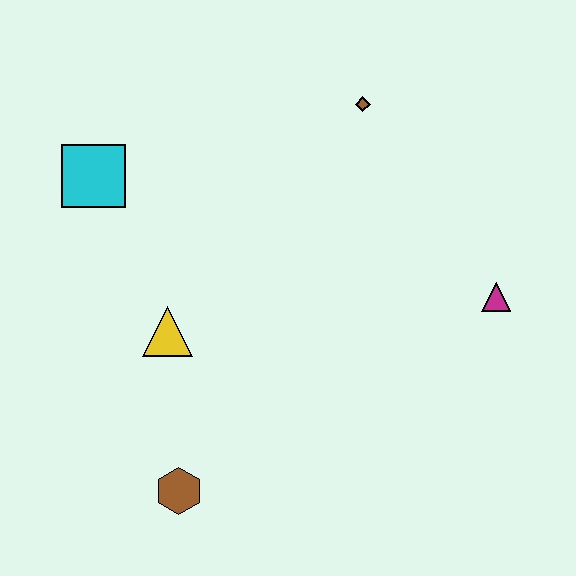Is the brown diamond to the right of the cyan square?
Yes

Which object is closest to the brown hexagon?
The yellow triangle is closest to the brown hexagon.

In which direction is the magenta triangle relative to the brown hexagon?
The magenta triangle is to the right of the brown hexagon.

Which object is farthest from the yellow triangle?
The magenta triangle is farthest from the yellow triangle.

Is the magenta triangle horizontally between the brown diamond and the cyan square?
No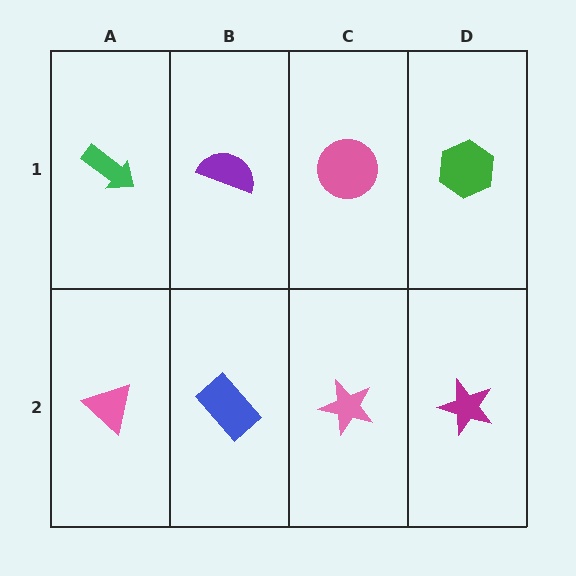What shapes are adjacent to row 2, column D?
A green hexagon (row 1, column D), a pink star (row 2, column C).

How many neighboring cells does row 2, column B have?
3.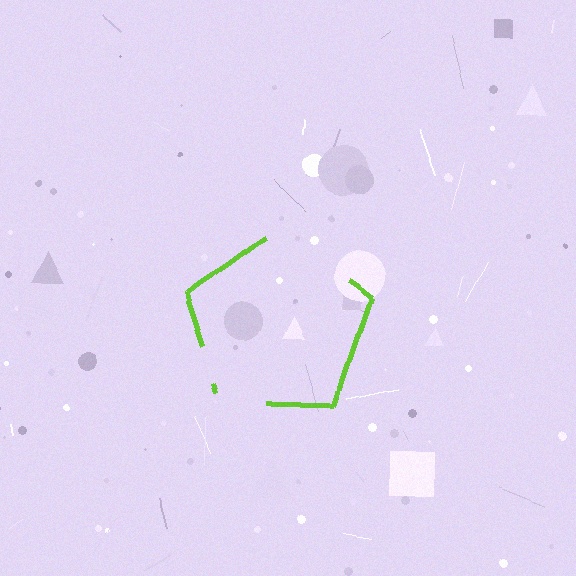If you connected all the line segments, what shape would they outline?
They would outline a pentagon.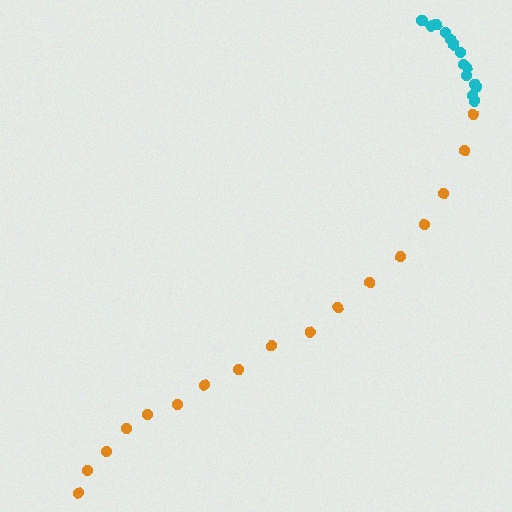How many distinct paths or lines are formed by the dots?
There are 2 distinct paths.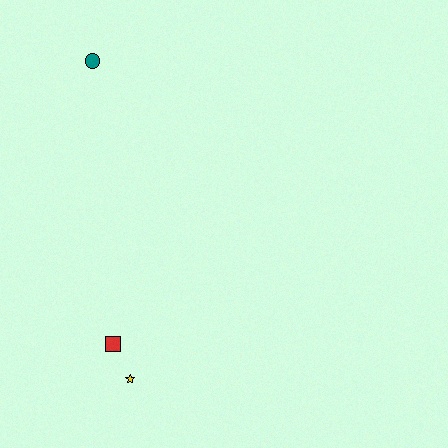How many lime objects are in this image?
There are no lime objects.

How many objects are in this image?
There are 3 objects.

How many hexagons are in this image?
There are no hexagons.